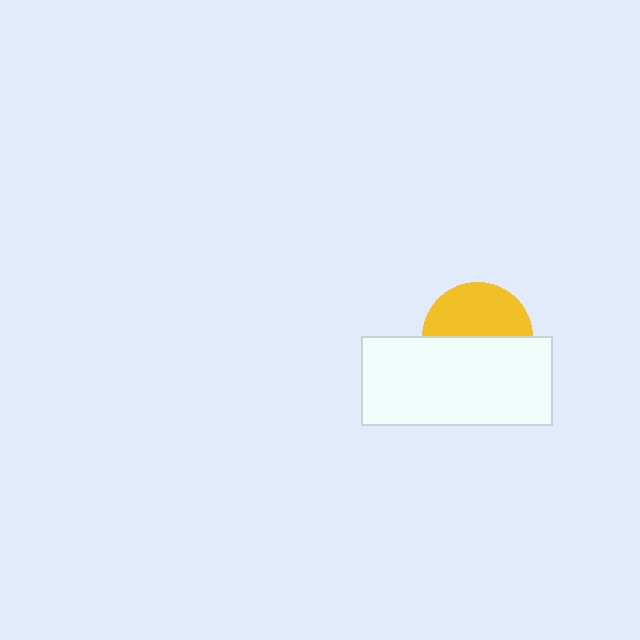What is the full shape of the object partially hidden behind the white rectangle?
The partially hidden object is a yellow circle.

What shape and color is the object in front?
The object in front is a white rectangle.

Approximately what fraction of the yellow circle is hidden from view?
Roughly 52% of the yellow circle is hidden behind the white rectangle.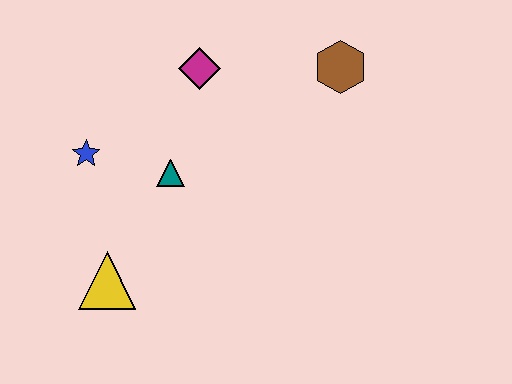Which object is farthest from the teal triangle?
The brown hexagon is farthest from the teal triangle.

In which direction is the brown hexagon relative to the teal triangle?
The brown hexagon is to the right of the teal triangle.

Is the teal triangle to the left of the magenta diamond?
Yes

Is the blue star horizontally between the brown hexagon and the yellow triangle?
No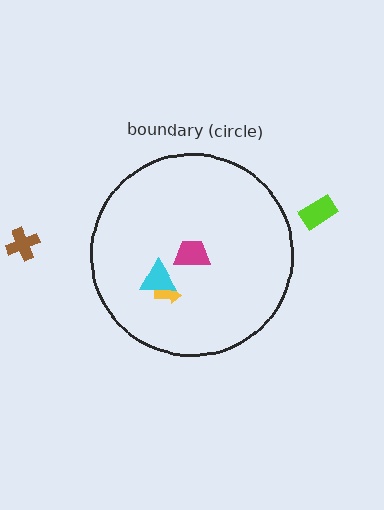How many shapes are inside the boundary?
3 inside, 2 outside.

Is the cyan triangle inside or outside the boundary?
Inside.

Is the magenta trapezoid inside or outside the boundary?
Inside.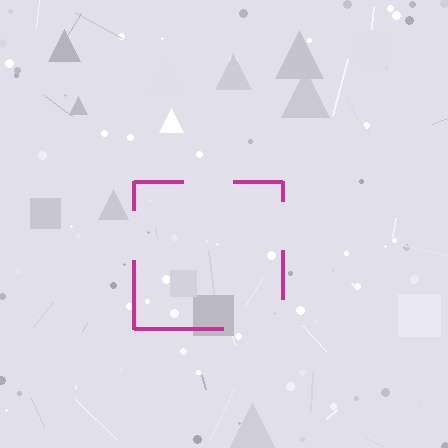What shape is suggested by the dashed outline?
The dashed outline suggests a square.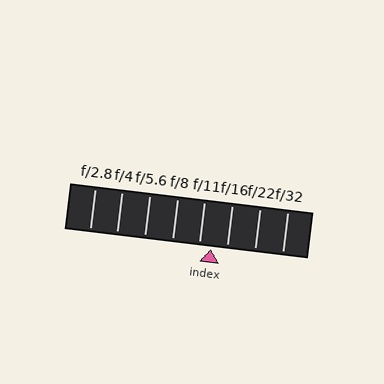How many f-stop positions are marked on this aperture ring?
There are 8 f-stop positions marked.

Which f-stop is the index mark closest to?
The index mark is closest to f/11.